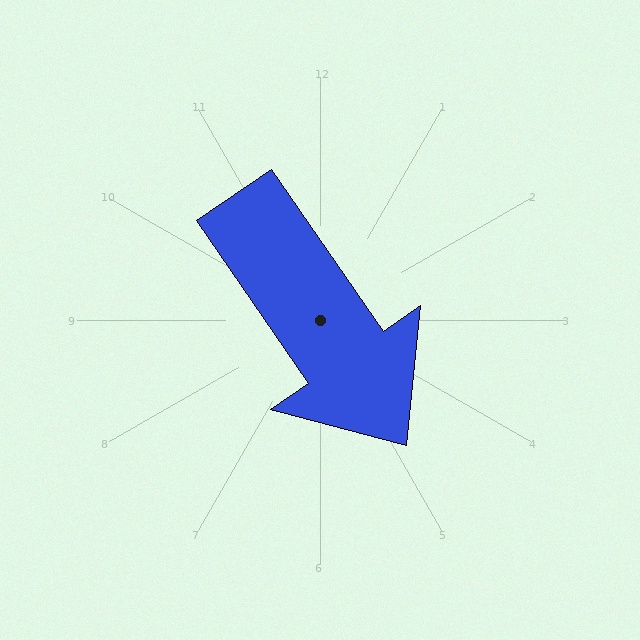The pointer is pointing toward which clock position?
Roughly 5 o'clock.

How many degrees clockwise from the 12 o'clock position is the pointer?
Approximately 145 degrees.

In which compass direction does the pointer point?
Southeast.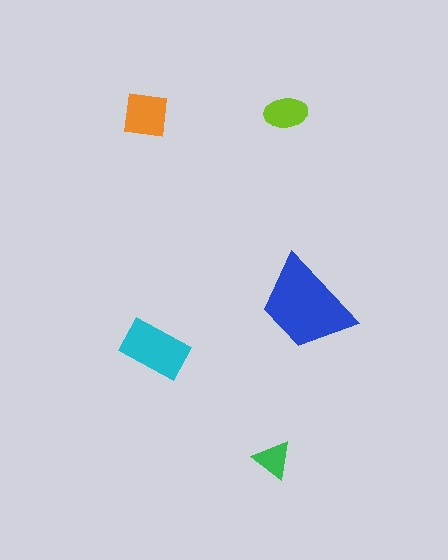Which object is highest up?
The lime ellipse is topmost.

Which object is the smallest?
The green triangle.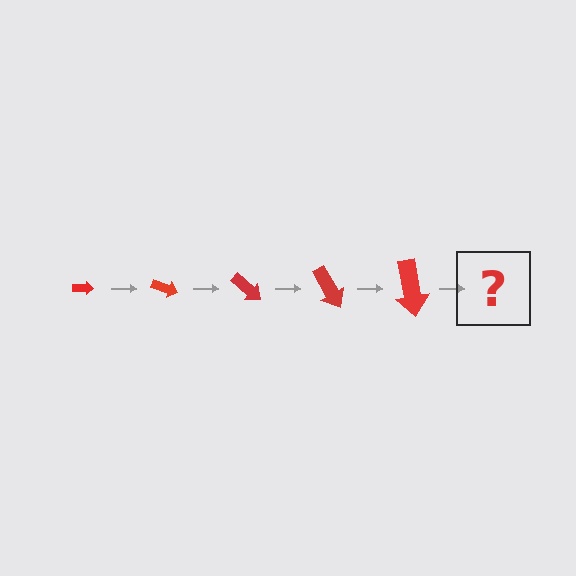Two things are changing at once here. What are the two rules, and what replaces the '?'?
The two rules are that the arrow grows larger each step and it rotates 20 degrees each step. The '?' should be an arrow, larger than the previous one and rotated 100 degrees from the start.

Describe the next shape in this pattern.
It should be an arrow, larger than the previous one and rotated 100 degrees from the start.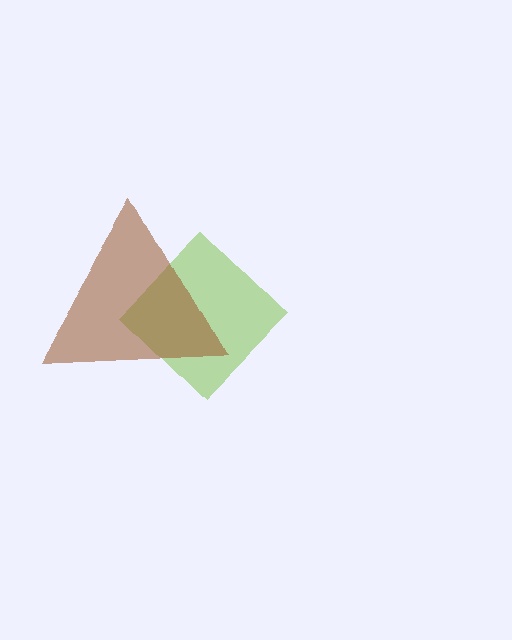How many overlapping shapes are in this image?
There are 2 overlapping shapes in the image.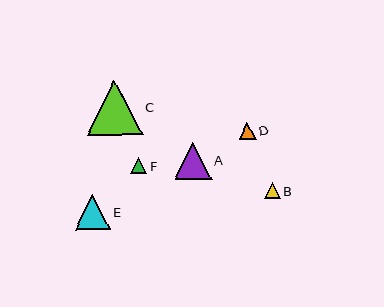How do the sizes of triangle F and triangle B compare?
Triangle F and triangle B are approximately the same size.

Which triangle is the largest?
Triangle C is the largest with a size of approximately 56 pixels.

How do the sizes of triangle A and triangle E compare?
Triangle A and triangle E are approximately the same size.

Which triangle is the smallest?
Triangle B is the smallest with a size of approximately 16 pixels.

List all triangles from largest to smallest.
From largest to smallest: C, A, E, D, F, B.